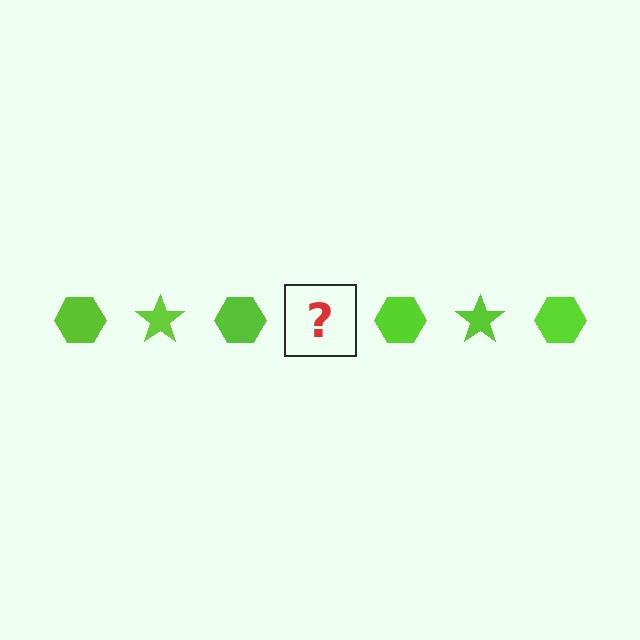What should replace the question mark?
The question mark should be replaced with a lime star.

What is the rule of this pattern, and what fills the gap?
The rule is that the pattern cycles through hexagon, star shapes in lime. The gap should be filled with a lime star.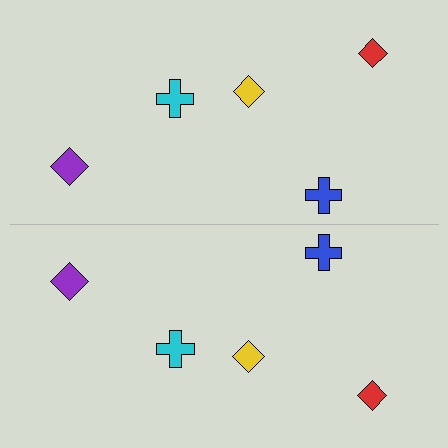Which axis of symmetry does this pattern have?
The pattern has a horizontal axis of symmetry running through the center of the image.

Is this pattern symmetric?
Yes, this pattern has bilateral (reflection) symmetry.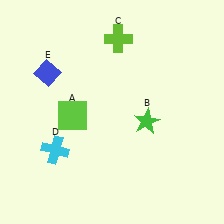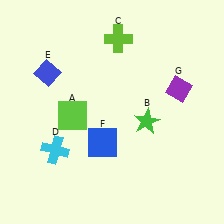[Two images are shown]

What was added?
A blue square (F), a purple diamond (G) were added in Image 2.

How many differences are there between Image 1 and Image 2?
There are 2 differences between the two images.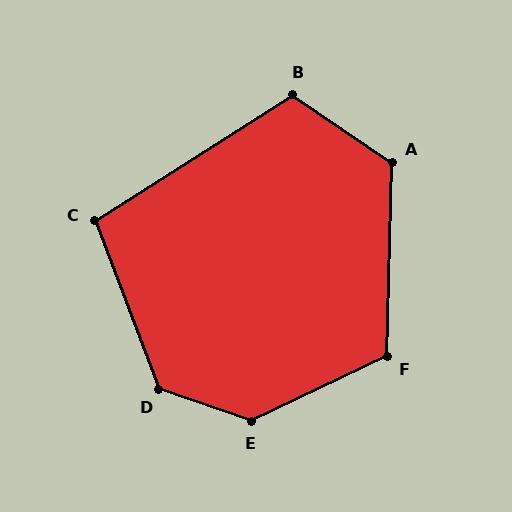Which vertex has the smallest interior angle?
C, at approximately 102 degrees.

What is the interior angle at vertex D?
Approximately 130 degrees (obtuse).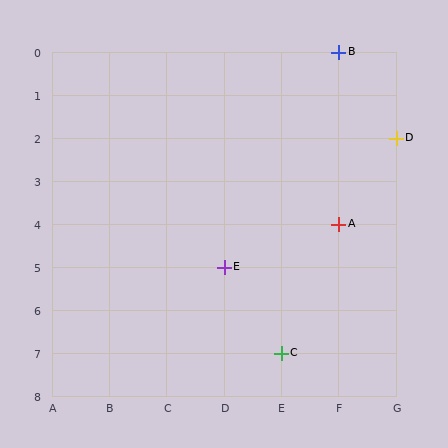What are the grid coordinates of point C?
Point C is at grid coordinates (E, 7).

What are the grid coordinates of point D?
Point D is at grid coordinates (G, 2).